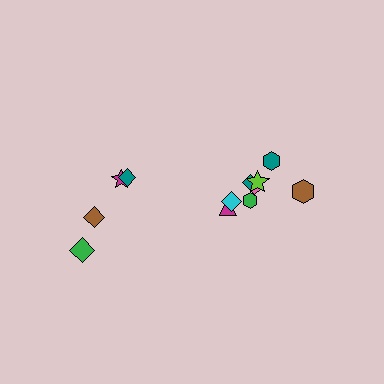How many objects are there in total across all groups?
There are 12 objects.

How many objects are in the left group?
There are 4 objects.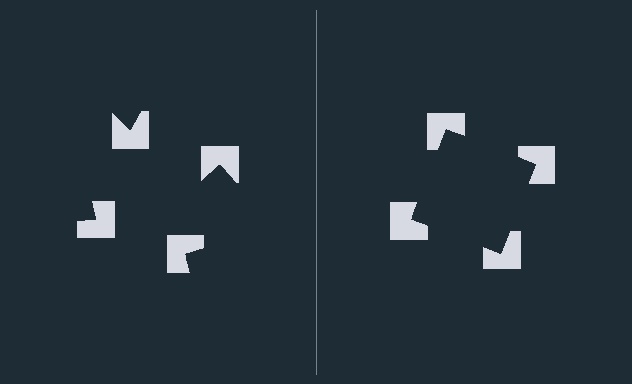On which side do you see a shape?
An illusory square appears on the right side. On the left side the wedge cuts are rotated, so no coherent shape forms.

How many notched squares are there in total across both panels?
8 — 4 on each side.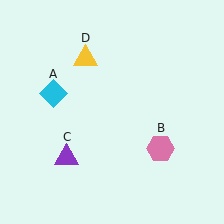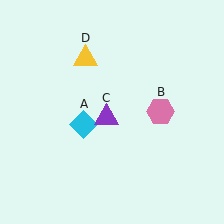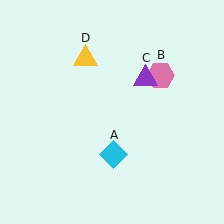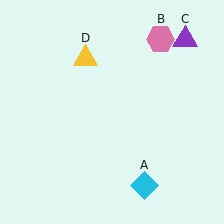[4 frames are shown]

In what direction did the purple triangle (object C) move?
The purple triangle (object C) moved up and to the right.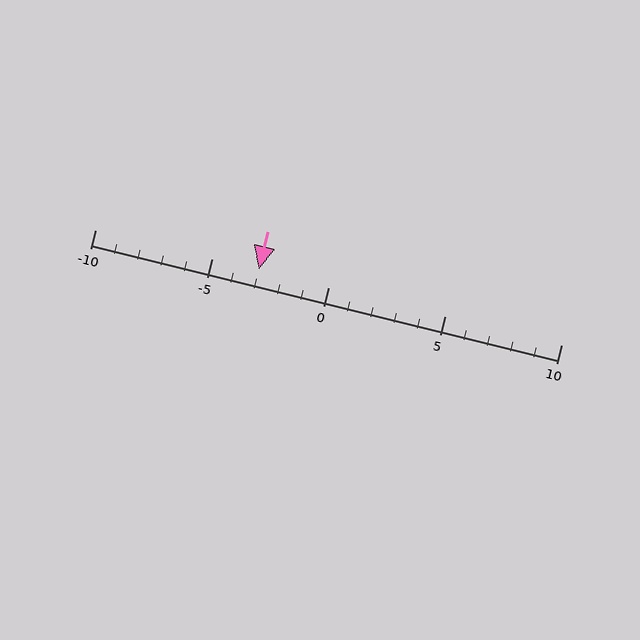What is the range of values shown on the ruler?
The ruler shows values from -10 to 10.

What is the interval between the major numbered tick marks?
The major tick marks are spaced 5 units apart.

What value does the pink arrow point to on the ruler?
The pink arrow points to approximately -3.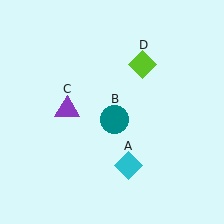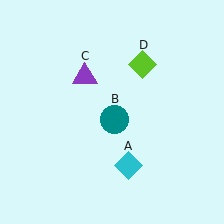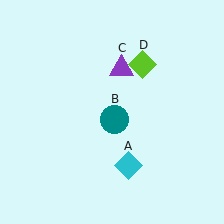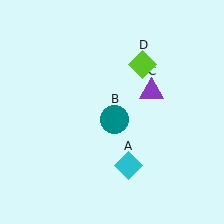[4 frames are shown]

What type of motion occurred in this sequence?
The purple triangle (object C) rotated clockwise around the center of the scene.